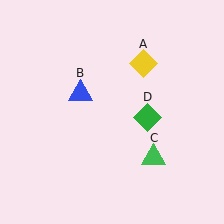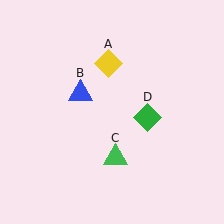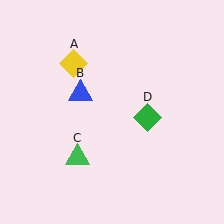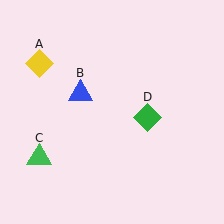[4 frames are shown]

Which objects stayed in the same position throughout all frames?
Blue triangle (object B) and green diamond (object D) remained stationary.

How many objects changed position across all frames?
2 objects changed position: yellow diamond (object A), green triangle (object C).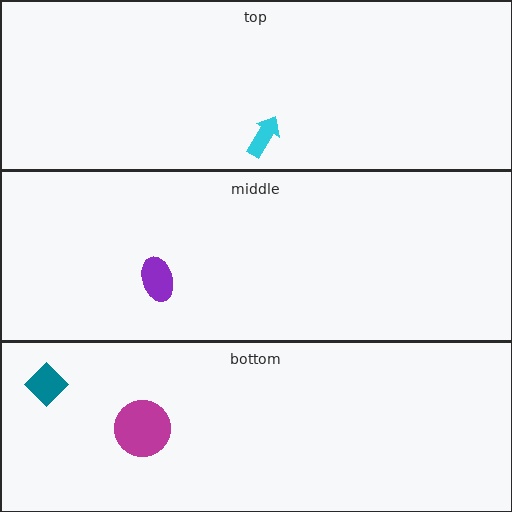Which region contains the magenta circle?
The bottom region.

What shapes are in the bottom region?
The teal diamond, the magenta circle.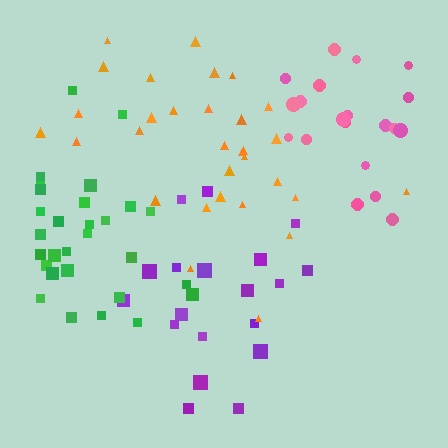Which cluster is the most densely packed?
Green.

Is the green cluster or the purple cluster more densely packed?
Green.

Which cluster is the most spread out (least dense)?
Pink.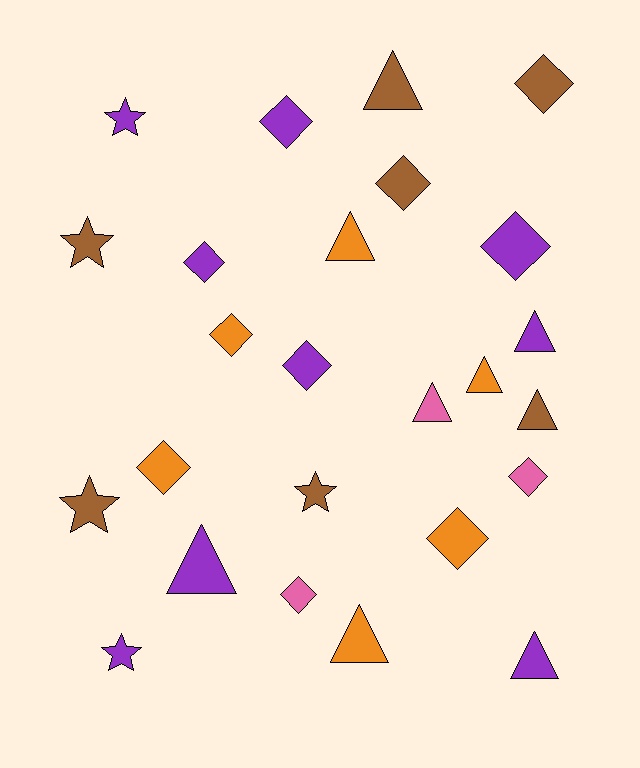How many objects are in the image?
There are 25 objects.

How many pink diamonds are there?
There are 2 pink diamonds.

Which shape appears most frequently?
Diamond, with 11 objects.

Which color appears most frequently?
Purple, with 9 objects.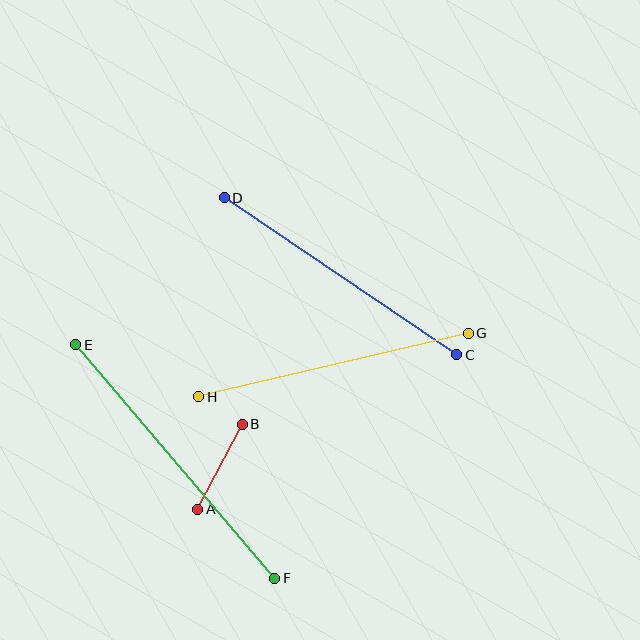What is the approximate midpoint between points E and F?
The midpoint is at approximately (175, 462) pixels.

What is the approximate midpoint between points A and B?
The midpoint is at approximately (220, 467) pixels.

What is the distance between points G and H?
The distance is approximately 277 pixels.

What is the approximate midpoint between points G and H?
The midpoint is at approximately (333, 365) pixels.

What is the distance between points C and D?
The distance is approximately 280 pixels.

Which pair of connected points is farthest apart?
Points E and F are farthest apart.